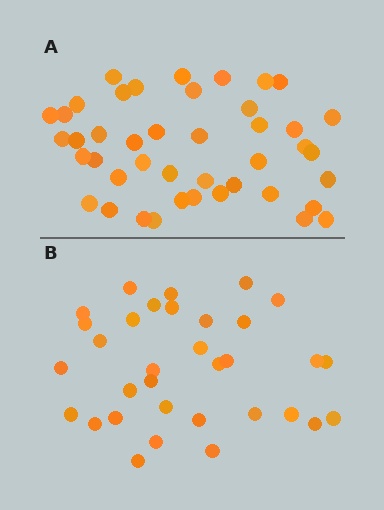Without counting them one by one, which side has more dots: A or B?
Region A (the top region) has more dots.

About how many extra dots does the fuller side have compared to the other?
Region A has roughly 10 or so more dots than region B.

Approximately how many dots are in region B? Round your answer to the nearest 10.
About 30 dots. (The exact count is 33, which rounds to 30.)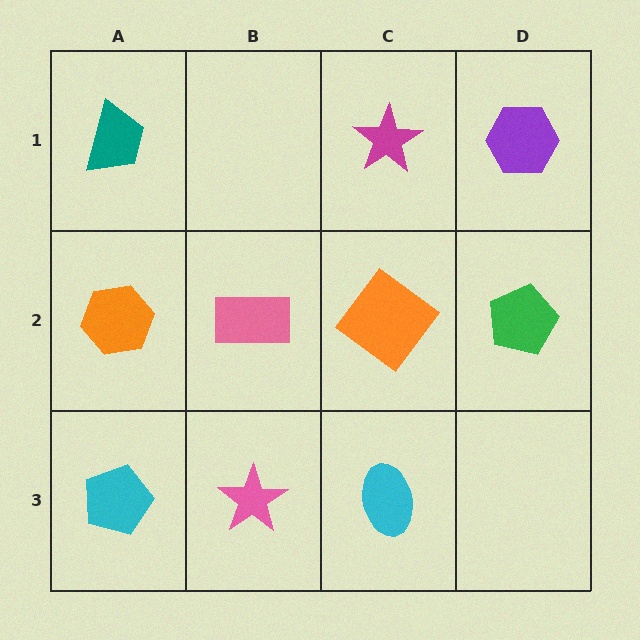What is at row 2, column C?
An orange diamond.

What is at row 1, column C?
A magenta star.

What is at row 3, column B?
A pink star.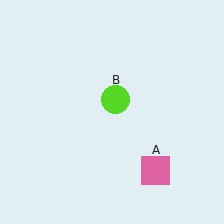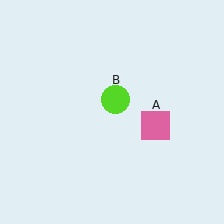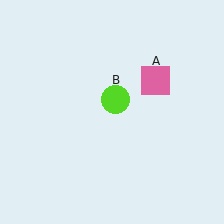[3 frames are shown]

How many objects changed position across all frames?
1 object changed position: pink square (object A).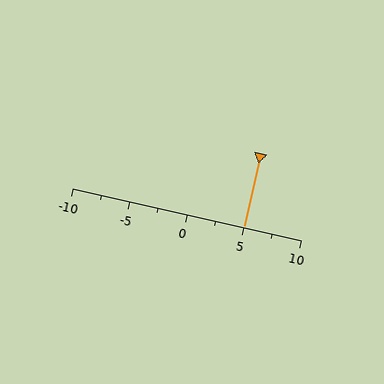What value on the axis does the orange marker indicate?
The marker indicates approximately 5.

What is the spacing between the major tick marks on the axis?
The major ticks are spaced 5 apart.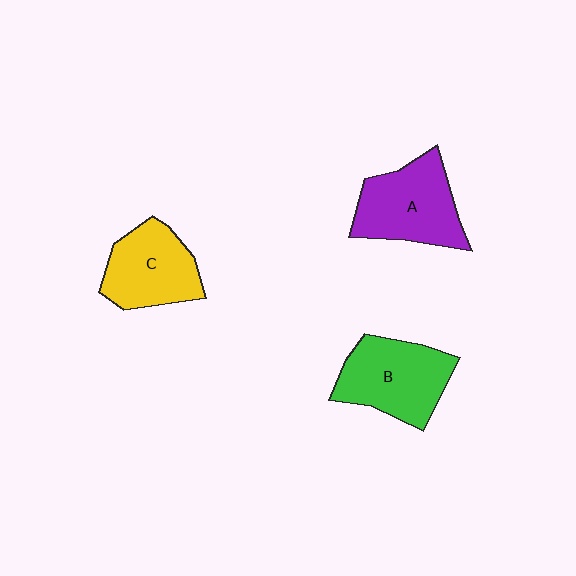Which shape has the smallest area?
Shape C (yellow).